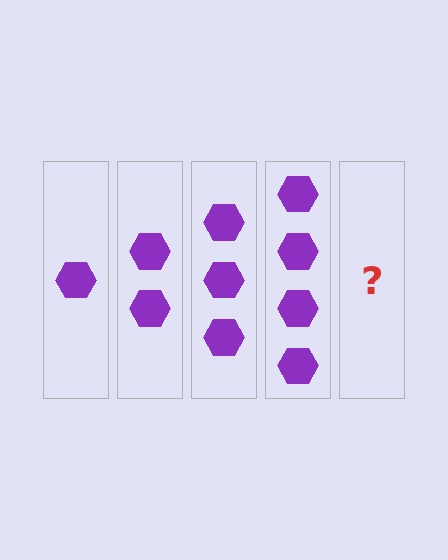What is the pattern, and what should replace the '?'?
The pattern is that each step adds one more hexagon. The '?' should be 5 hexagons.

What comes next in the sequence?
The next element should be 5 hexagons.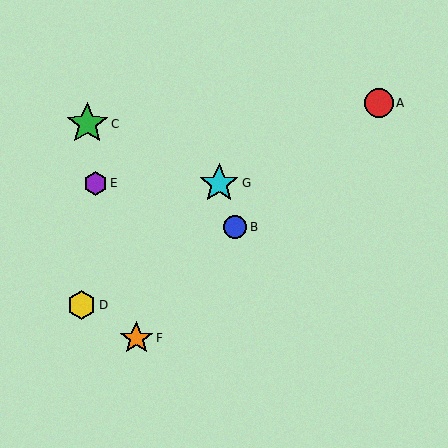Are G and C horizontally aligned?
No, G is at y≈183 and C is at y≈124.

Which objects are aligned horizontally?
Objects E, G are aligned horizontally.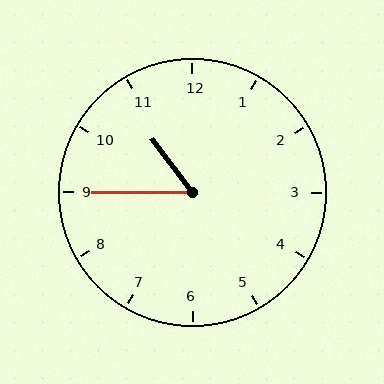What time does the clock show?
10:45.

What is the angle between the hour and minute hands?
Approximately 52 degrees.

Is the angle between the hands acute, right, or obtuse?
It is acute.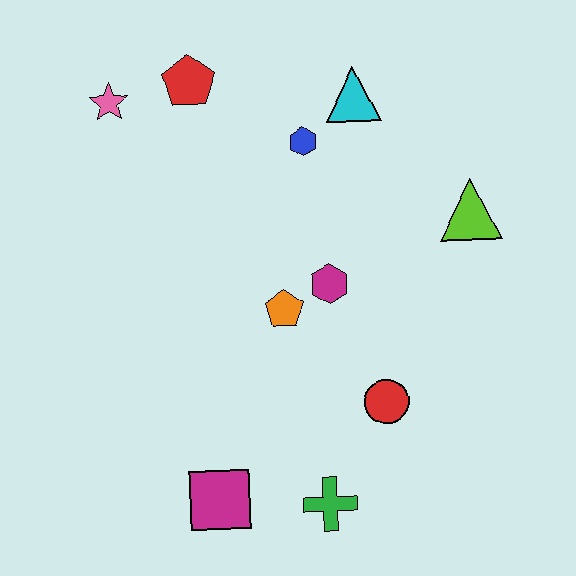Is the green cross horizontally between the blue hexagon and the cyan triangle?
Yes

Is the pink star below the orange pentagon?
No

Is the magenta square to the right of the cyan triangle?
No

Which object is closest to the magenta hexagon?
The orange pentagon is closest to the magenta hexagon.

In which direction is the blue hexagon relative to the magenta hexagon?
The blue hexagon is above the magenta hexagon.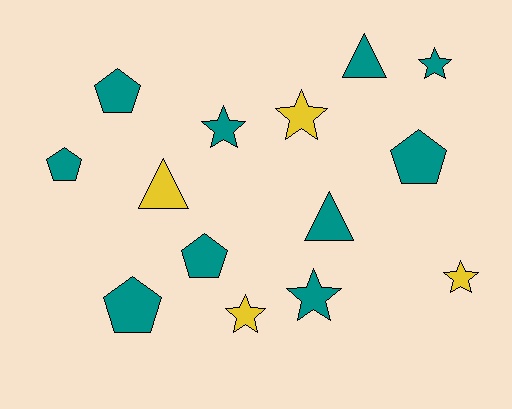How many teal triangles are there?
There are 2 teal triangles.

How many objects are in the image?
There are 14 objects.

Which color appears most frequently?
Teal, with 10 objects.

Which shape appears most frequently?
Star, with 6 objects.